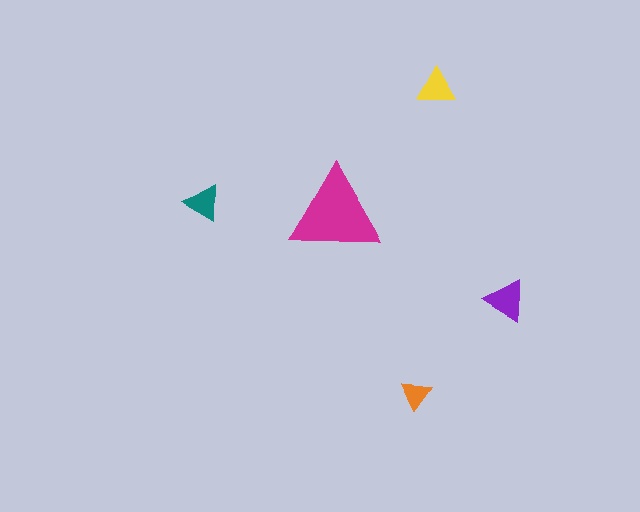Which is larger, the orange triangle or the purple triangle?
The purple one.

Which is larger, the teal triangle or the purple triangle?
The purple one.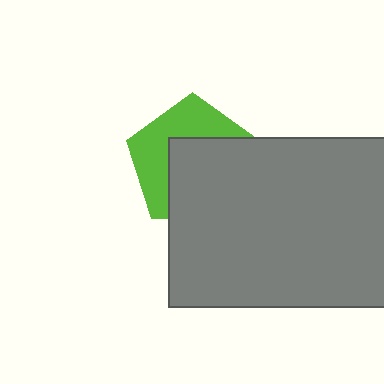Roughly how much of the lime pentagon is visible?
A small part of it is visible (roughly 44%).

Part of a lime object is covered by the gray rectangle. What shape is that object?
It is a pentagon.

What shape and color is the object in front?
The object in front is a gray rectangle.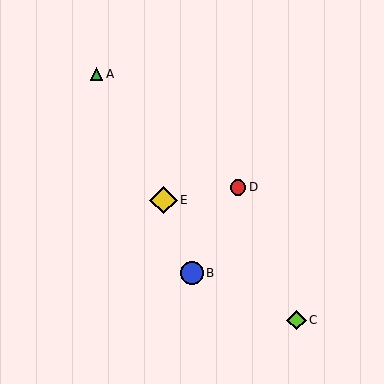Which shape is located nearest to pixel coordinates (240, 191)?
The red circle (labeled D) at (238, 187) is nearest to that location.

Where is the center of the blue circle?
The center of the blue circle is at (192, 273).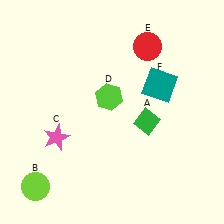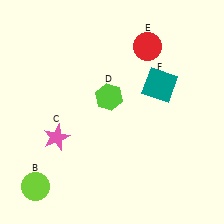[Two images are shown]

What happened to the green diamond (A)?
The green diamond (A) was removed in Image 2. It was in the bottom-right area of Image 1.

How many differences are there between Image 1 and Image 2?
There is 1 difference between the two images.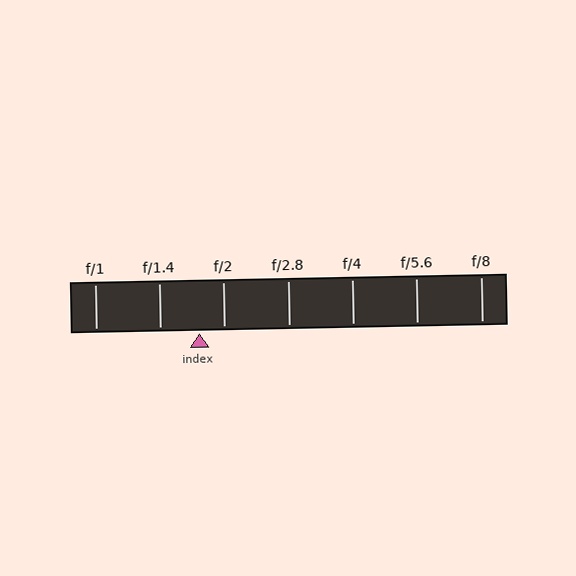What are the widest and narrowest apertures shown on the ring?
The widest aperture shown is f/1 and the narrowest is f/8.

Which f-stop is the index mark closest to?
The index mark is closest to f/2.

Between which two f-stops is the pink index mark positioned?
The index mark is between f/1.4 and f/2.